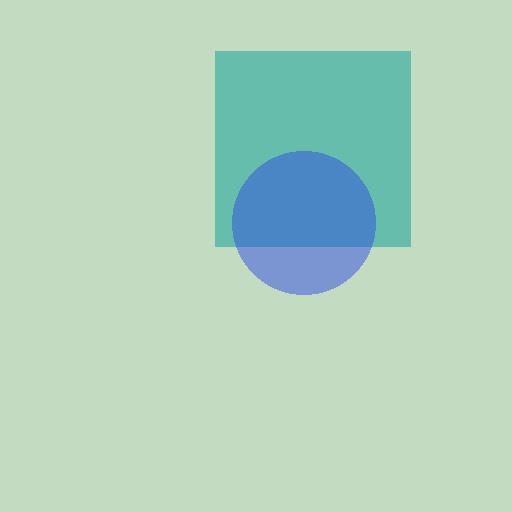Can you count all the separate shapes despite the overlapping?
Yes, there are 2 separate shapes.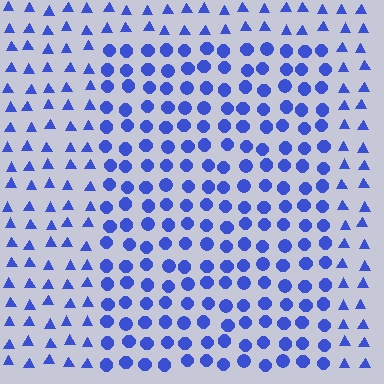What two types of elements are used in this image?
The image uses circles inside the rectangle region and triangles outside it.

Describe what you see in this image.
The image is filled with small blue elements arranged in a uniform grid. A rectangle-shaped region contains circles, while the surrounding area contains triangles. The boundary is defined purely by the change in element shape.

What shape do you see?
I see a rectangle.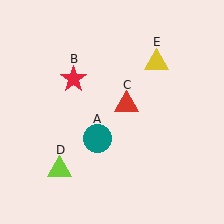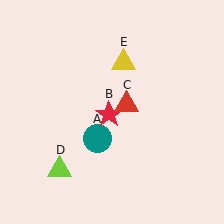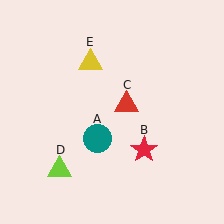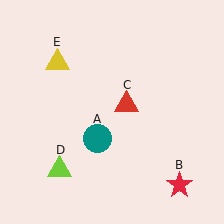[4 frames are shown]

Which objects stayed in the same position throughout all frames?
Teal circle (object A) and red triangle (object C) and lime triangle (object D) remained stationary.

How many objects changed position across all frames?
2 objects changed position: red star (object B), yellow triangle (object E).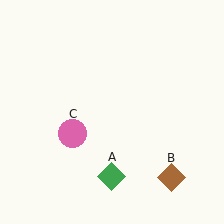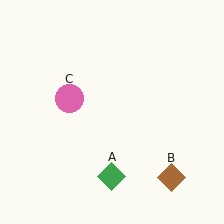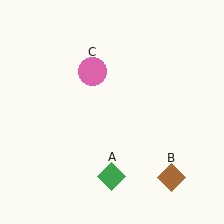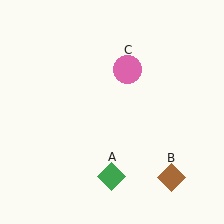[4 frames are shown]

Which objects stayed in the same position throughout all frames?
Green diamond (object A) and brown diamond (object B) remained stationary.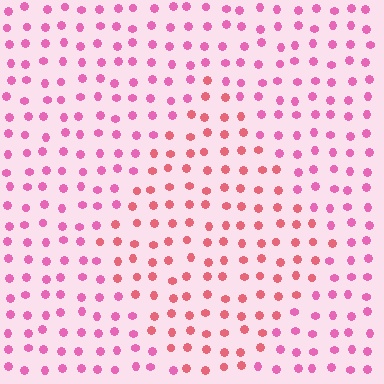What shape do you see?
I see a diamond.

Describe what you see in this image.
The image is filled with small pink elements in a uniform arrangement. A diamond-shaped region is visible where the elements are tinted to a slightly different hue, forming a subtle color boundary.